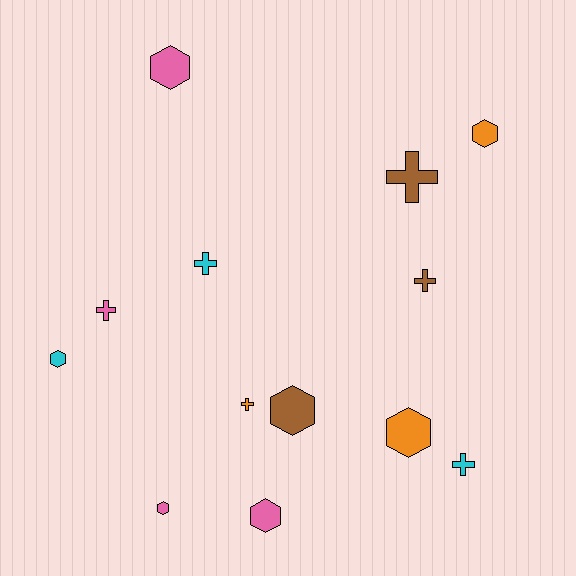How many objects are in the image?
There are 13 objects.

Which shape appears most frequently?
Hexagon, with 7 objects.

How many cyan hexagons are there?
There is 1 cyan hexagon.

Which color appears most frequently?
Pink, with 4 objects.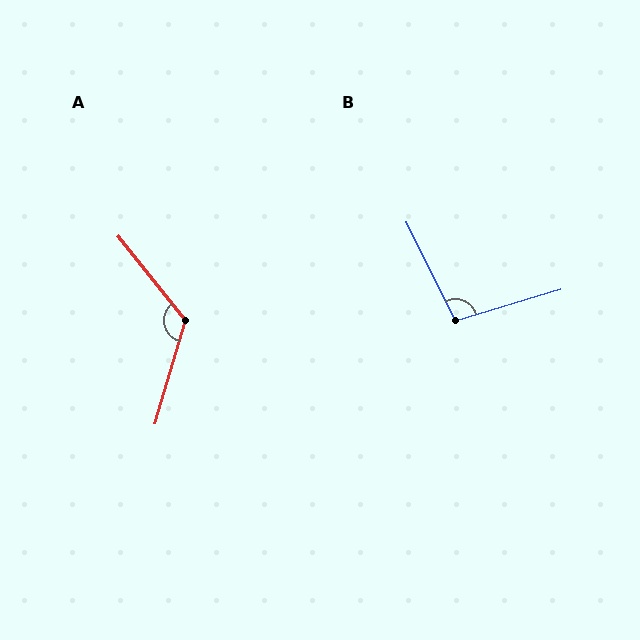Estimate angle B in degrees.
Approximately 99 degrees.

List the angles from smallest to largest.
B (99°), A (125°).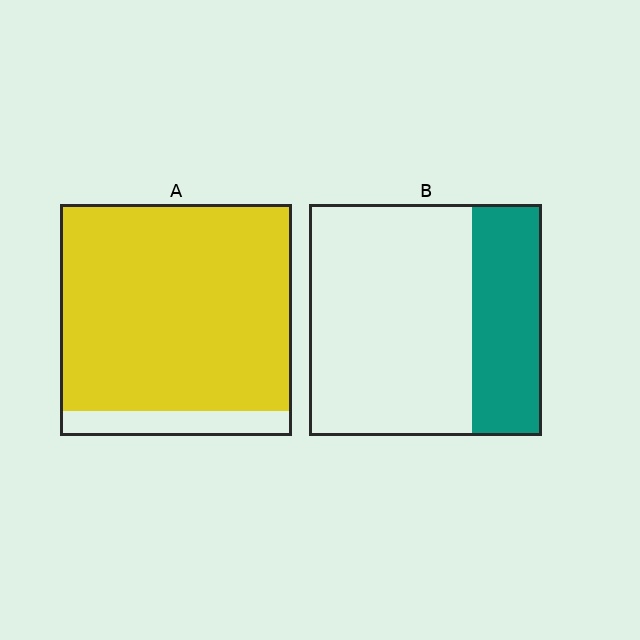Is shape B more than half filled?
No.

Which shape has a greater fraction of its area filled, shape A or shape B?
Shape A.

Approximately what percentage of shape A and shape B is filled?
A is approximately 90% and B is approximately 30%.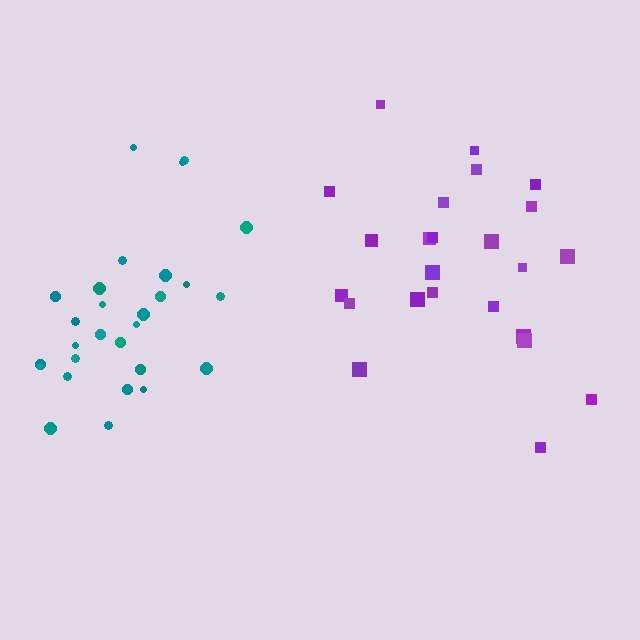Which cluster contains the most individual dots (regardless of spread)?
Teal (28).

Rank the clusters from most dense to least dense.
teal, purple.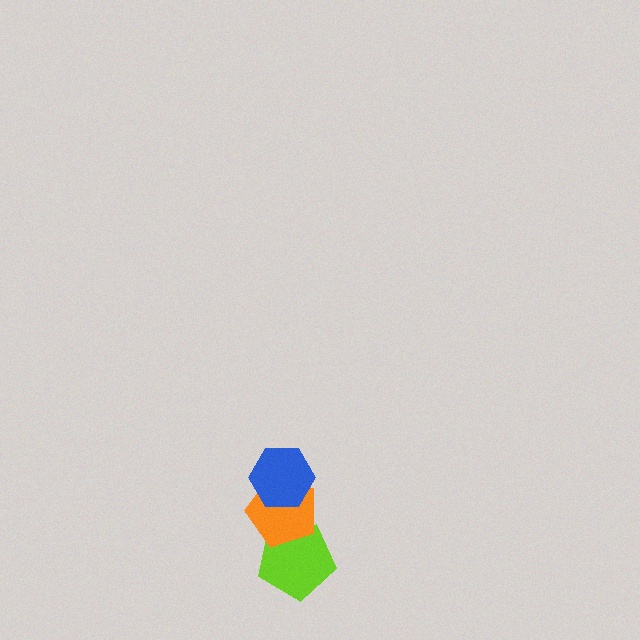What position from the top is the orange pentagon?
The orange pentagon is 2nd from the top.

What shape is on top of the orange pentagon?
The blue hexagon is on top of the orange pentagon.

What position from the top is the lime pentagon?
The lime pentagon is 3rd from the top.